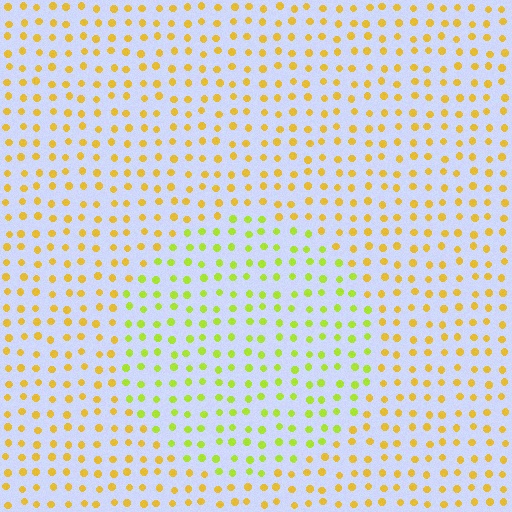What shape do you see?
I see a circle.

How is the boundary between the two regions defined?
The boundary is defined purely by a slight shift in hue (about 35 degrees). Spacing, size, and orientation are identical on both sides.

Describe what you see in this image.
The image is filled with small yellow elements in a uniform arrangement. A circle-shaped region is visible where the elements are tinted to a slightly different hue, forming a subtle color boundary.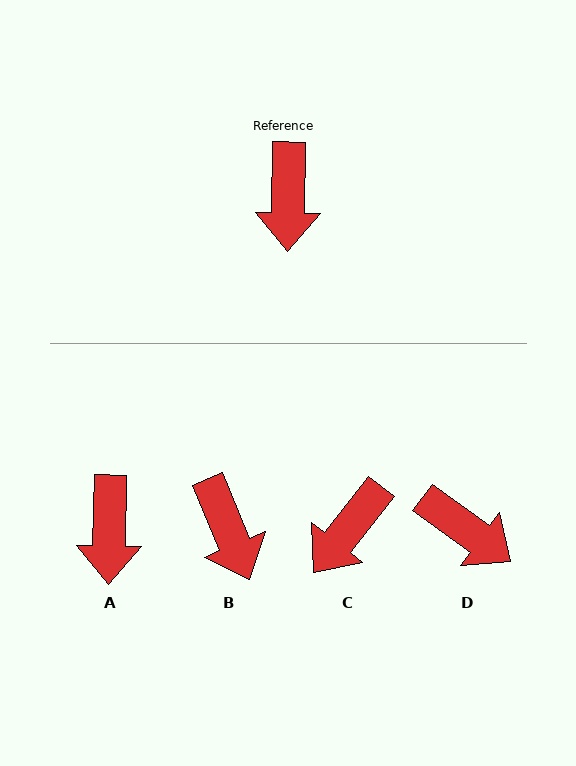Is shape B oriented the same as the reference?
No, it is off by about 24 degrees.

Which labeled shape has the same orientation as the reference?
A.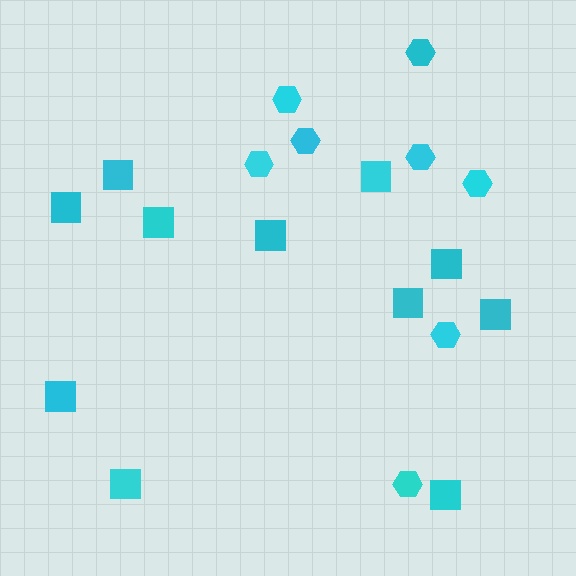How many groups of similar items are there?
There are 2 groups: one group of squares (11) and one group of hexagons (8).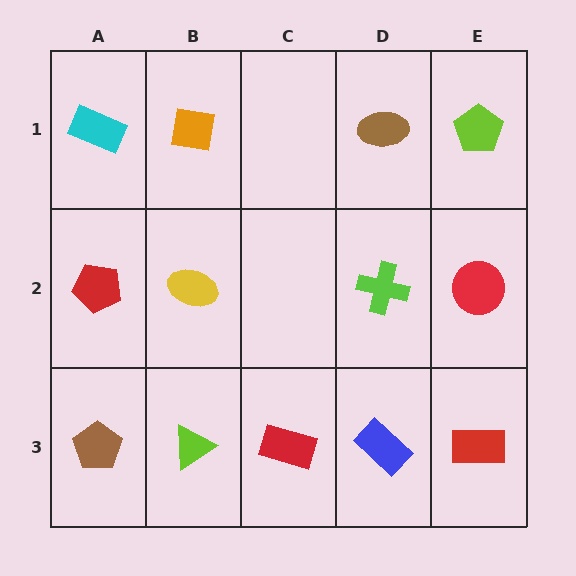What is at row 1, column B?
An orange square.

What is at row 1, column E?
A lime pentagon.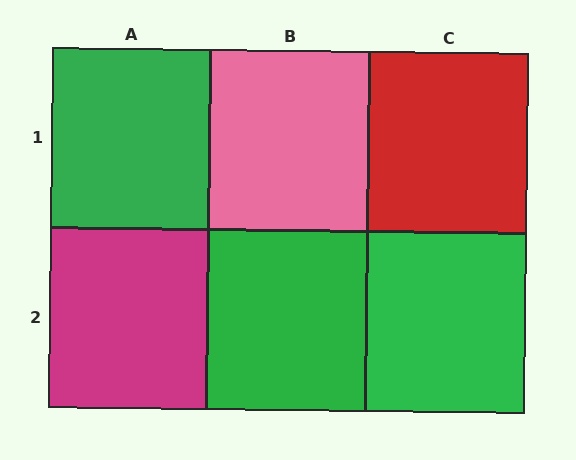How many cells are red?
1 cell is red.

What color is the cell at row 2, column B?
Green.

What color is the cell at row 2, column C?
Green.